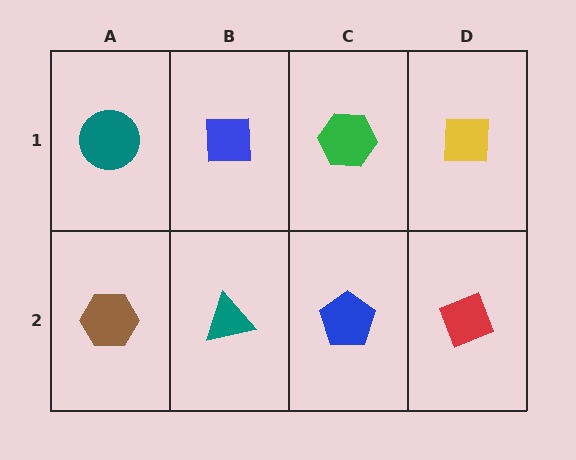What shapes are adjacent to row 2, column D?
A yellow square (row 1, column D), a blue pentagon (row 2, column C).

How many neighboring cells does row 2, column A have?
2.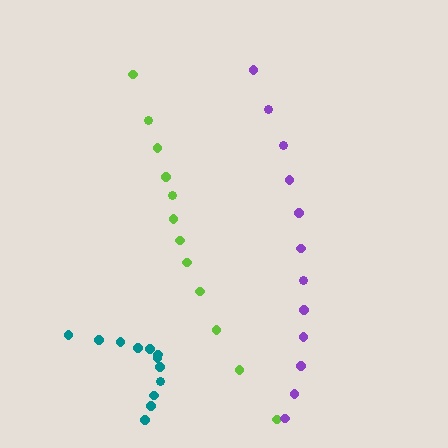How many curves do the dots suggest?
There are 3 distinct paths.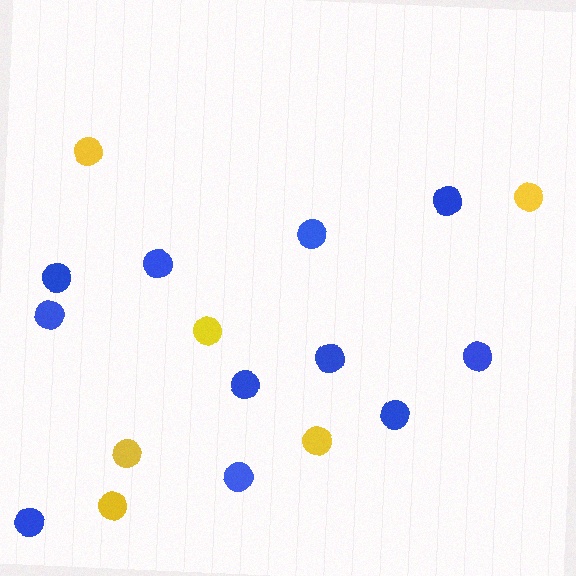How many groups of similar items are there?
There are 2 groups: one group of blue circles (11) and one group of yellow circles (6).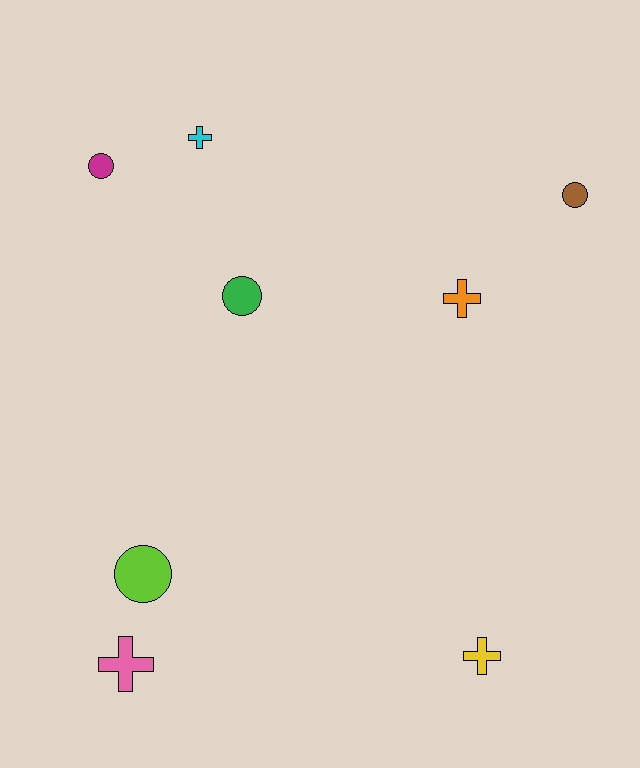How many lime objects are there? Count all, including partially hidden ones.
There is 1 lime object.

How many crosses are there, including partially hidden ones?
There are 4 crosses.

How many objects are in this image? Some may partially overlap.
There are 8 objects.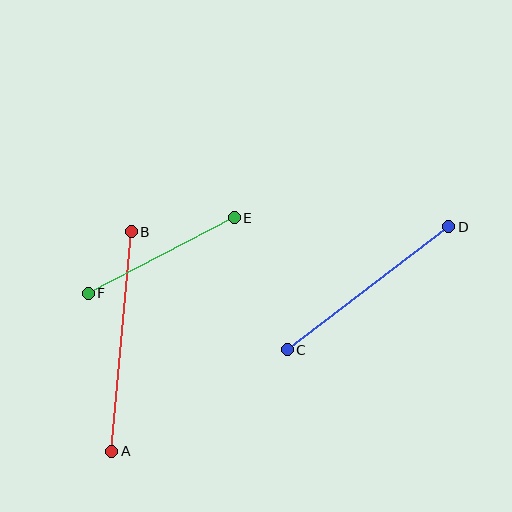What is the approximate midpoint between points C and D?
The midpoint is at approximately (368, 288) pixels.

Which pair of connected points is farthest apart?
Points A and B are farthest apart.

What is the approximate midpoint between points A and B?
The midpoint is at approximately (122, 341) pixels.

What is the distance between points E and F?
The distance is approximately 164 pixels.